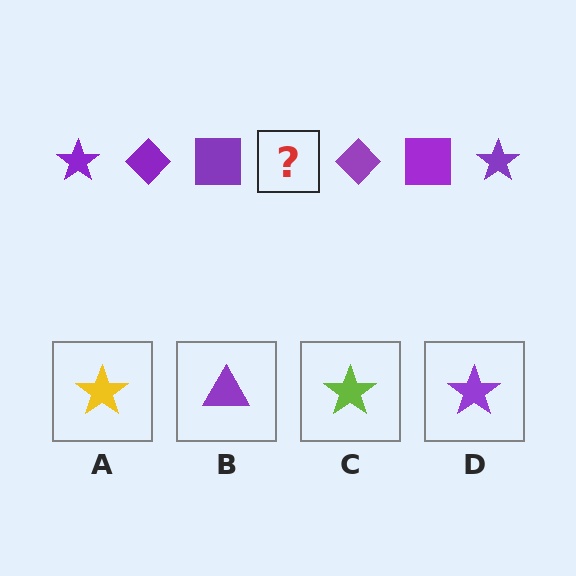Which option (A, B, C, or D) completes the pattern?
D.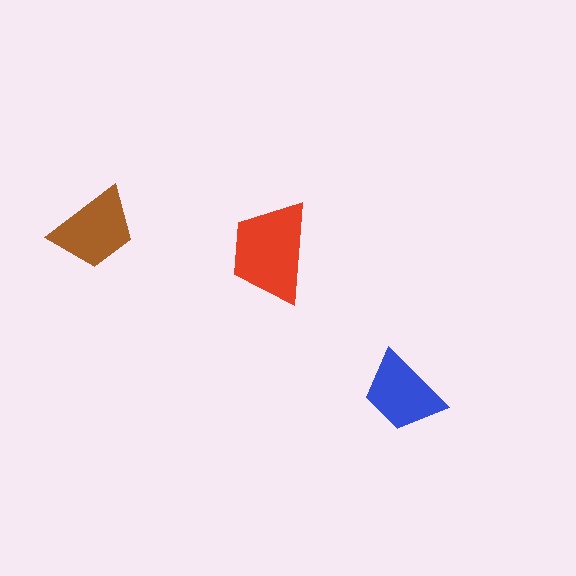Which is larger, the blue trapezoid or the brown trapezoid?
The brown one.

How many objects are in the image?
There are 3 objects in the image.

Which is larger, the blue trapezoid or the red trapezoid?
The red one.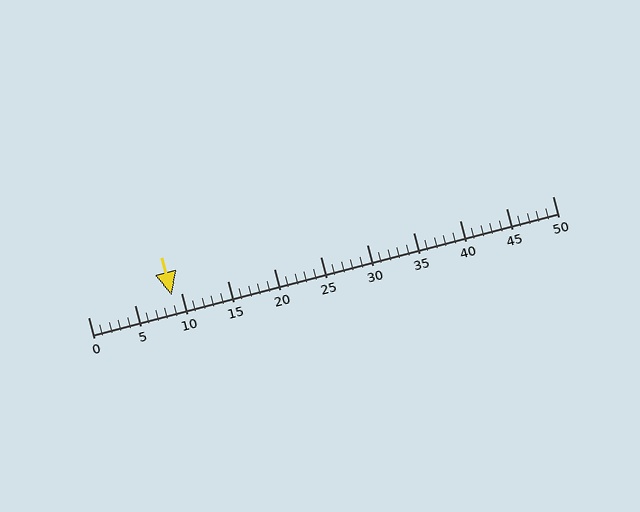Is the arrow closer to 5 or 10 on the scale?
The arrow is closer to 10.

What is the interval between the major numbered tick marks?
The major tick marks are spaced 5 units apart.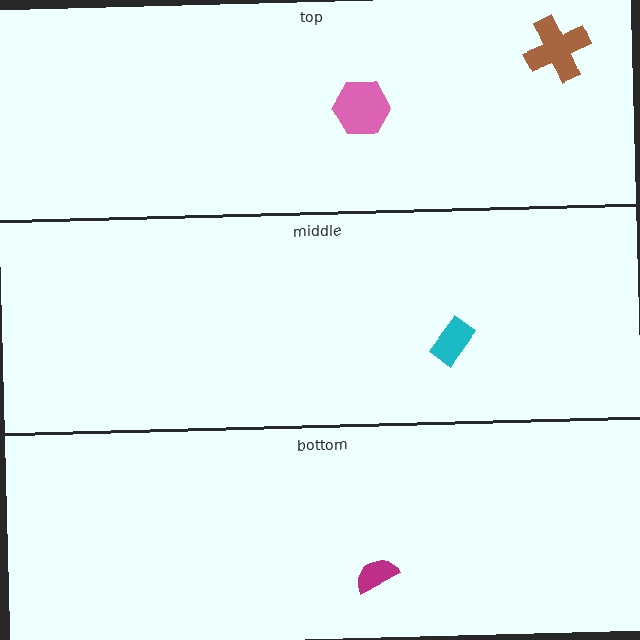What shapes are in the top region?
The pink hexagon, the brown cross.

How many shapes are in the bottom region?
1.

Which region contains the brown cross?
The top region.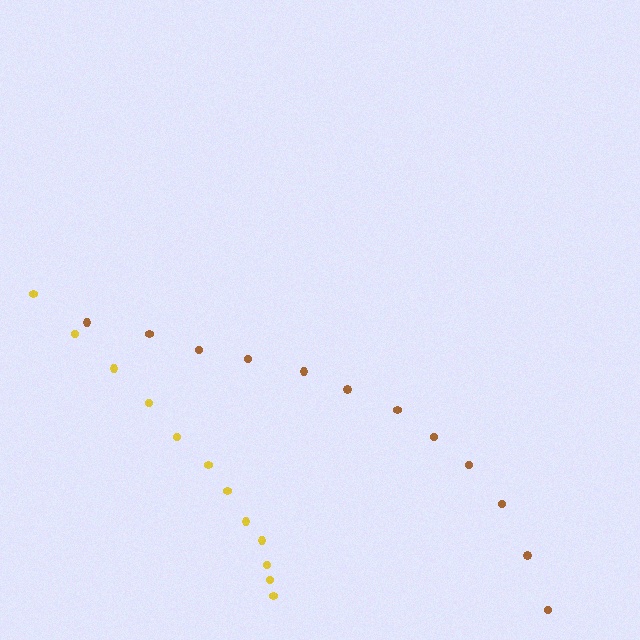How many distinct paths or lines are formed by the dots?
There are 2 distinct paths.